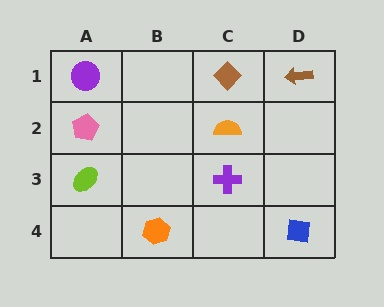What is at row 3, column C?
A purple cross.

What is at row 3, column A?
A lime ellipse.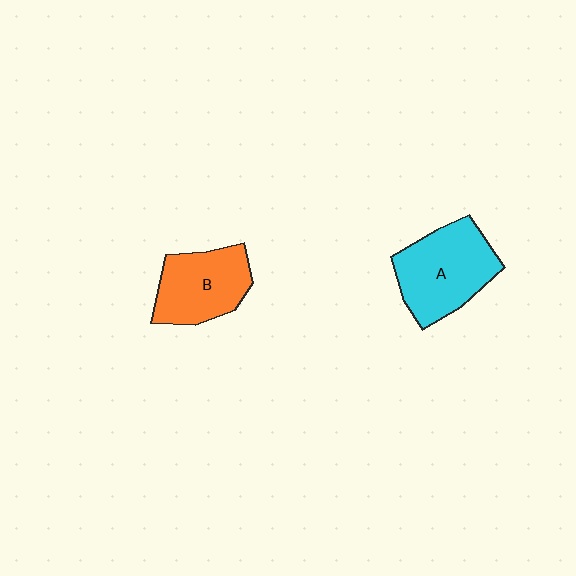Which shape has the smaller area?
Shape B (orange).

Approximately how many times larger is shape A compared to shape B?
Approximately 1.2 times.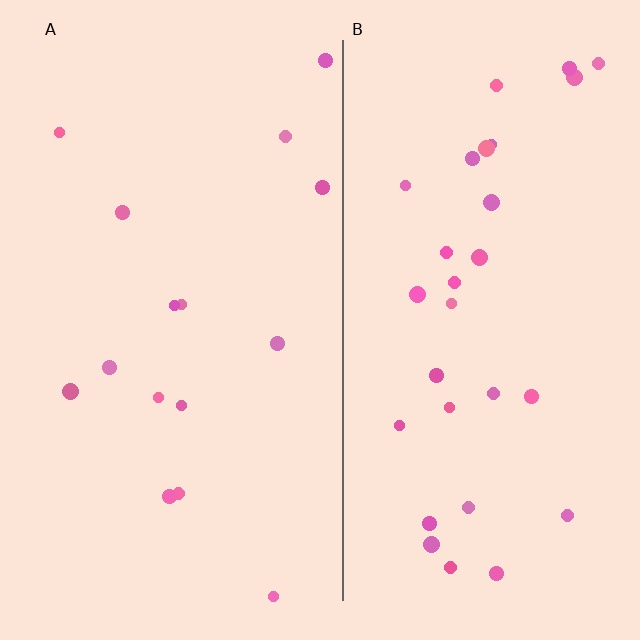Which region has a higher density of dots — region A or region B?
B (the right).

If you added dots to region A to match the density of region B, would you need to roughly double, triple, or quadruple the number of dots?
Approximately double.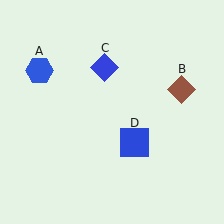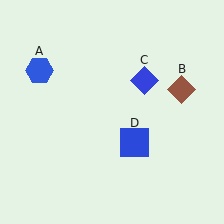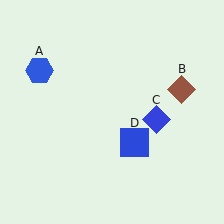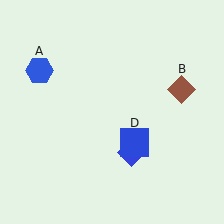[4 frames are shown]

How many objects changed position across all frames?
1 object changed position: blue diamond (object C).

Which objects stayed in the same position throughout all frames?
Blue hexagon (object A) and brown diamond (object B) and blue square (object D) remained stationary.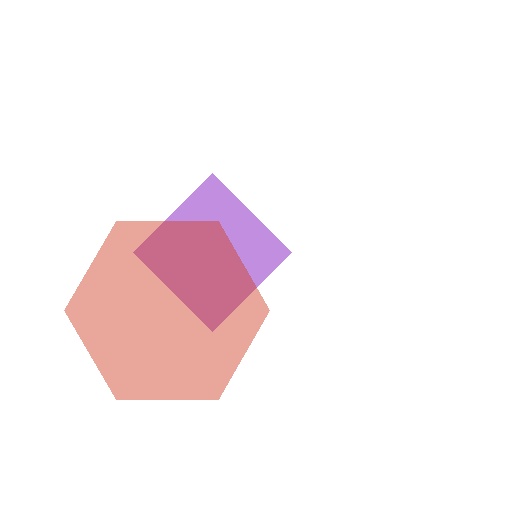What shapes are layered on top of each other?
The layered shapes are: a purple diamond, a red hexagon.